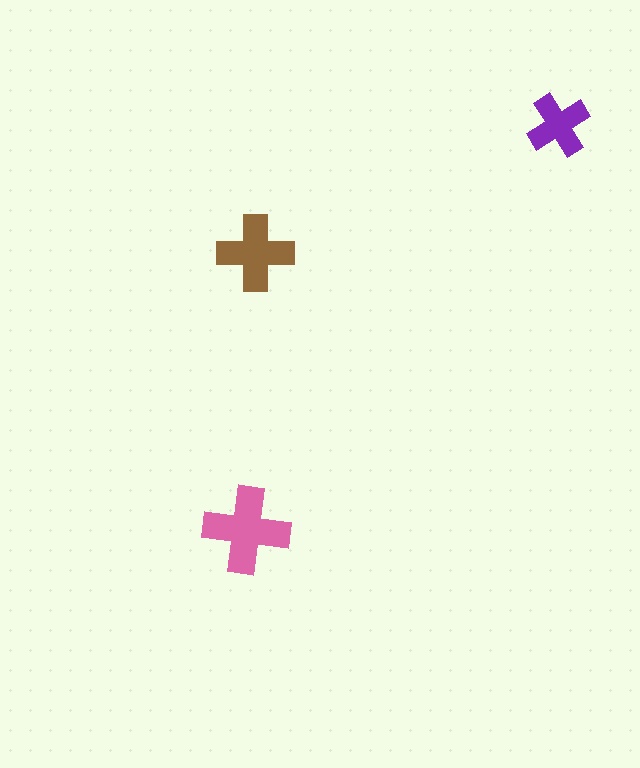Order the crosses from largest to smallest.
the pink one, the brown one, the purple one.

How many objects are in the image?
There are 3 objects in the image.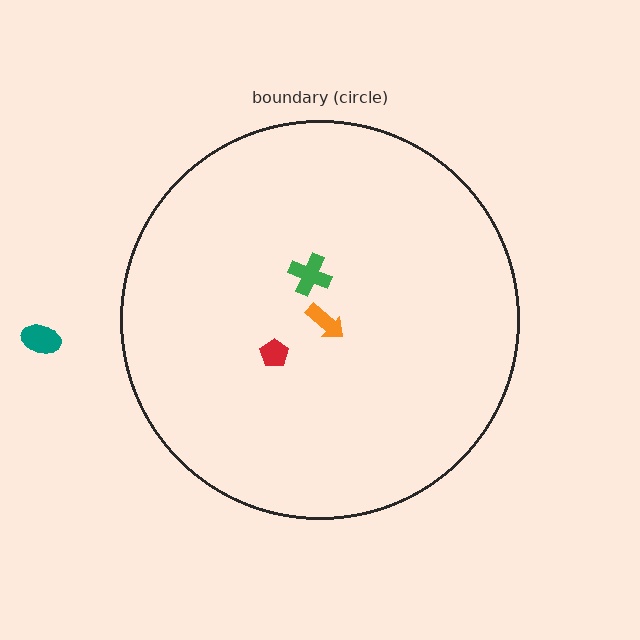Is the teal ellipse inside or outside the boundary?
Outside.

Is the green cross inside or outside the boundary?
Inside.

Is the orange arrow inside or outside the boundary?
Inside.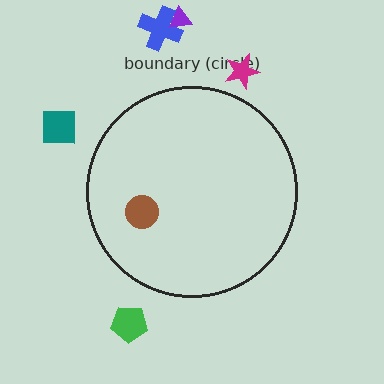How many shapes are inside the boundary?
1 inside, 5 outside.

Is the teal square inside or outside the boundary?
Outside.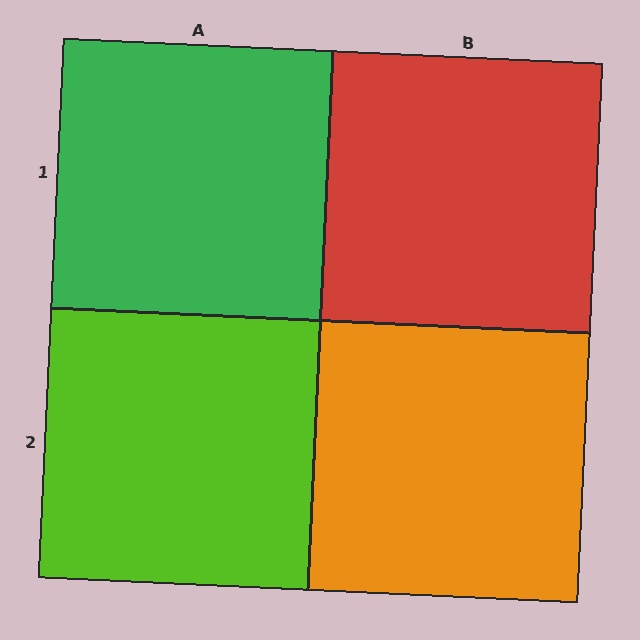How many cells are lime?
1 cell is lime.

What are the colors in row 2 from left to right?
Lime, orange.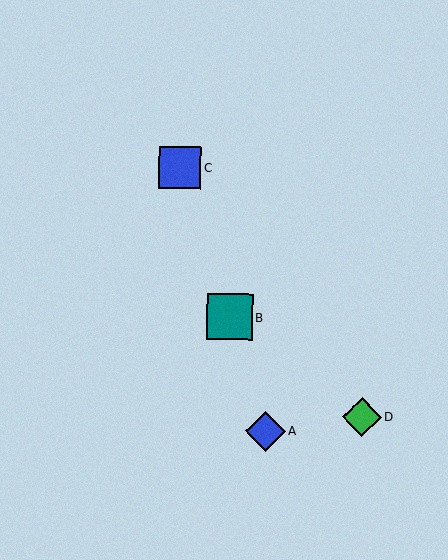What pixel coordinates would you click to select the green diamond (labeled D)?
Click at (362, 417) to select the green diamond D.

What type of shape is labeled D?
Shape D is a green diamond.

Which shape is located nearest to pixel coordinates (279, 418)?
The blue diamond (labeled A) at (265, 431) is nearest to that location.